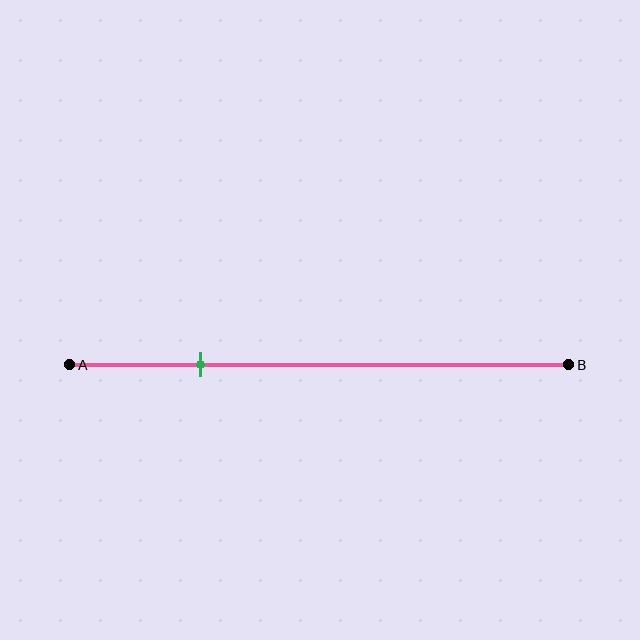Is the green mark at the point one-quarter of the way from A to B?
Yes, the mark is approximately at the one-quarter point.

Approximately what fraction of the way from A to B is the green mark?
The green mark is approximately 25% of the way from A to B.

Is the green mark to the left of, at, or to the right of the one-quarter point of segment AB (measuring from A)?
The green mark is approximately at the one-quarter point of segment AB.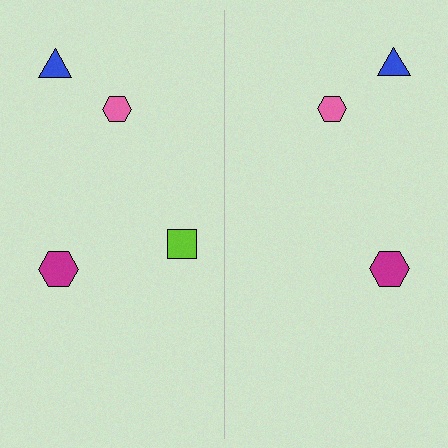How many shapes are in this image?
There are 7 shapes in this image.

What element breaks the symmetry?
A lime square is missing from the right side.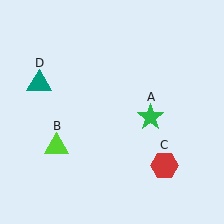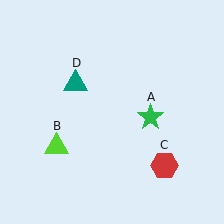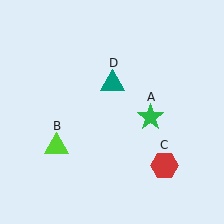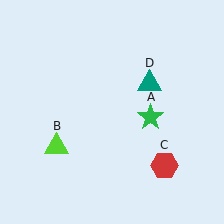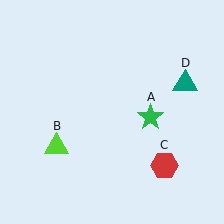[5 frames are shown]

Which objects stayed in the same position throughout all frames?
Green star (object A) and lime triangle (object B) and red hexagon (object C) remained stationary.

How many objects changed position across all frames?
1 object changed position: teal triangle (object D).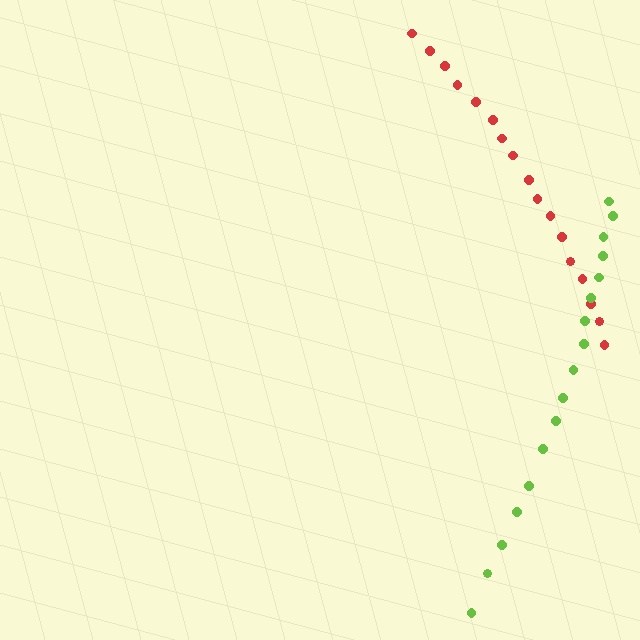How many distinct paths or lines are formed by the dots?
There are 2 distinct paths.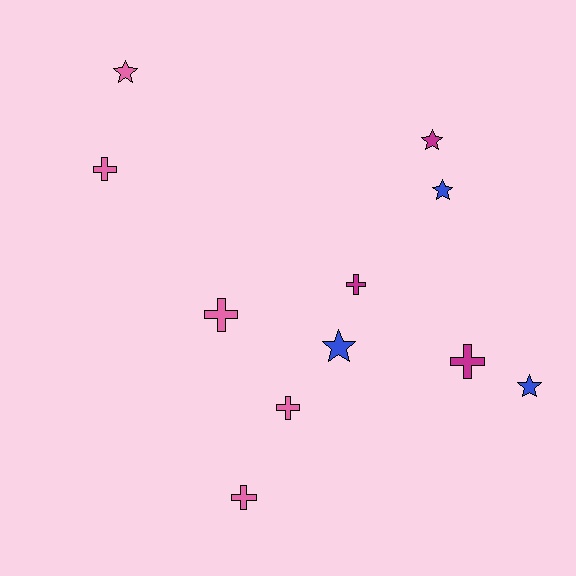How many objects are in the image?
There are 11 objects.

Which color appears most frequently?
Pink, with 5 objects.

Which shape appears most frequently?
Cross, with 6 objects.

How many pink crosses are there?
There are 4 pink crosses.